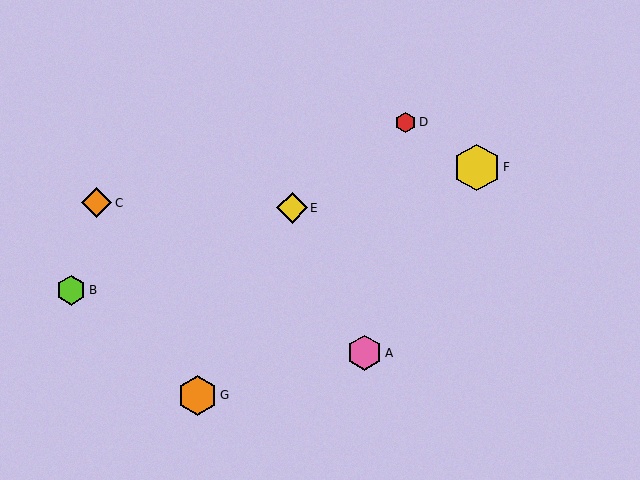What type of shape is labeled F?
Shape F is a yellow hexagon.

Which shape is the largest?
The yellow hexagon (labeled F) is the largest.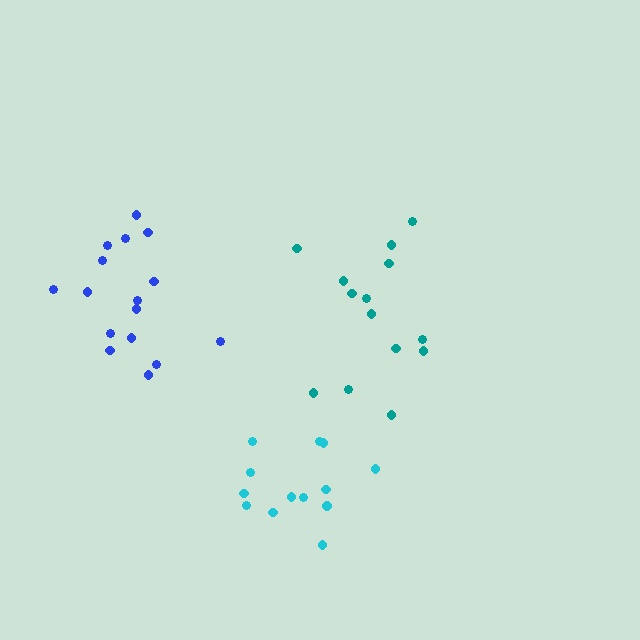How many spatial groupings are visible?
There are 3 spatial groupings.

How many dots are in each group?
Group 1: 14 dots, Group 2: 16 dots, Group 3: 13 dots (43 total).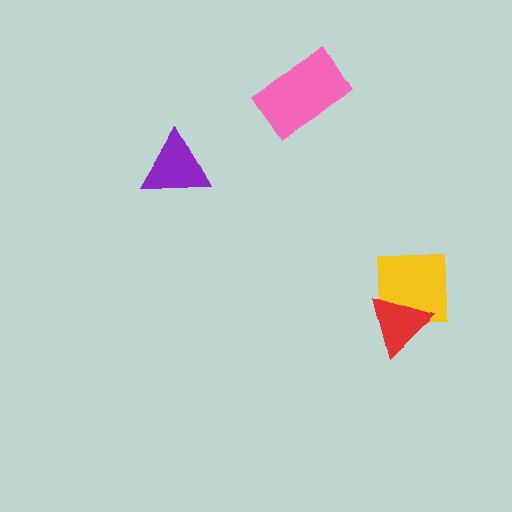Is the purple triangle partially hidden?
No, no other shape covers it.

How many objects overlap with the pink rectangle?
0 objects overlap with the pink rectangle.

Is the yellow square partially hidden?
Yes, it is partially covered by another shape.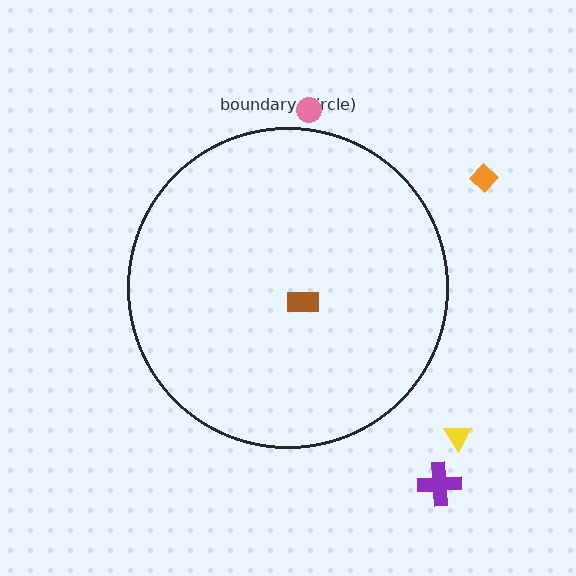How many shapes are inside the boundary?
1 inside, 4 outside.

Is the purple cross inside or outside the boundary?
Outside.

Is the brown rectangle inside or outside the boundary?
Inside.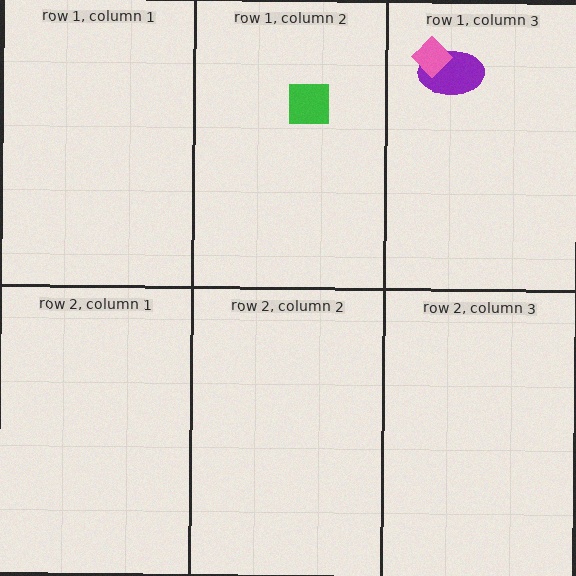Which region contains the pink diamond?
The row 1, column 3 region.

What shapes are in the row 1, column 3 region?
The purple ellipse, the pink diamond.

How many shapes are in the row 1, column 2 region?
1.